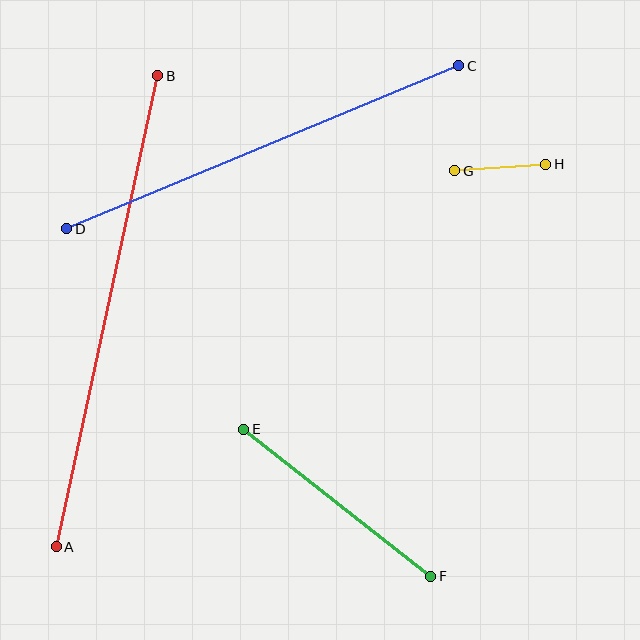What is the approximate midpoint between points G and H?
The midpoint is at approximately (500, 168) pixels.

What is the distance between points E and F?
The distance is approximately 238 pixels.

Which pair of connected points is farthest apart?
Points A and B are farthest apart.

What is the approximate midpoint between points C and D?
The midpoint is at approximately (263, 147) pixels.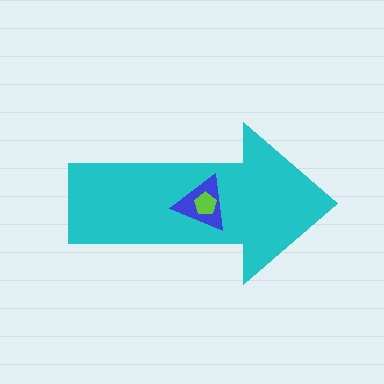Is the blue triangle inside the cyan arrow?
Yes.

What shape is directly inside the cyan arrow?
The blue triangle.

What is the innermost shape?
The lime pentagon.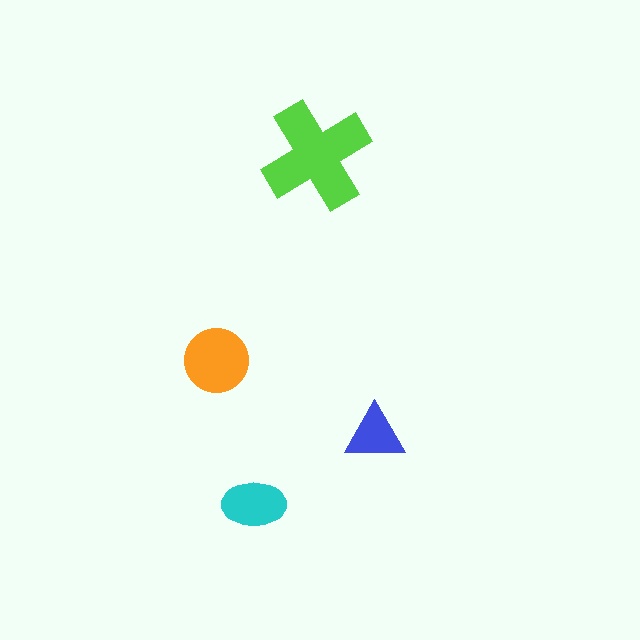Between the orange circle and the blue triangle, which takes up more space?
The orange circle.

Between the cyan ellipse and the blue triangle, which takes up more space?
The cyan ellipse.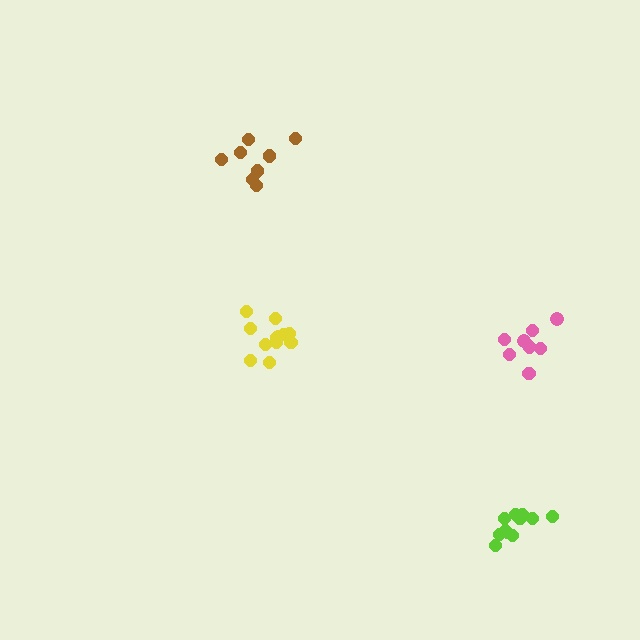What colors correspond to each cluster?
The clusters are colored: brown, pink, yellow, lime.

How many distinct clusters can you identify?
There are 4 distinct clusters.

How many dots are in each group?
Group 1: 8 dots, Group 2: 8 dots, Group 3: 12 dots, Group 4: 11 dots (39 total).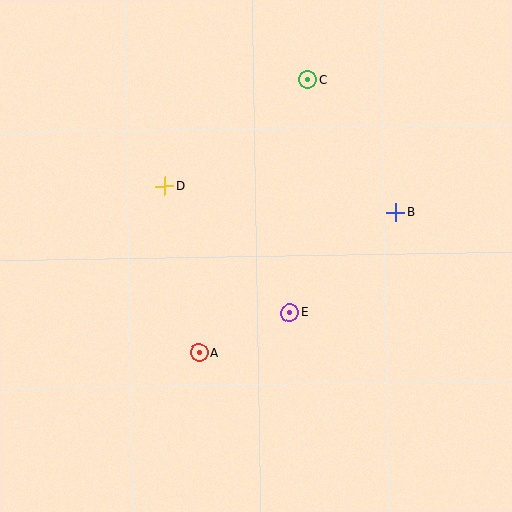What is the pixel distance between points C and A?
The distance between C and A is 294 pixels.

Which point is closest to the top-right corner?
Point C is closest to the top-right corner.